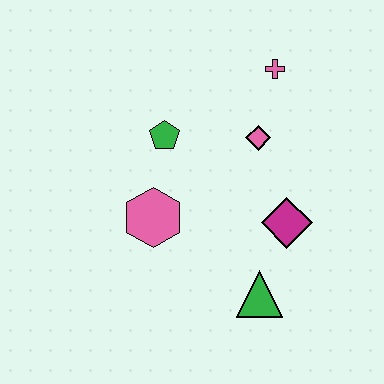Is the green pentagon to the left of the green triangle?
Yes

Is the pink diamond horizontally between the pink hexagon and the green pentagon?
No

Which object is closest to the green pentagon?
The pink hexagon is closest to the green pentagon.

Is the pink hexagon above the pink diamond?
No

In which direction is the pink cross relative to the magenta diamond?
The pink cross is above the magenta diamond.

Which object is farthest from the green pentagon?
The green triangle is farthest from the green pentagon.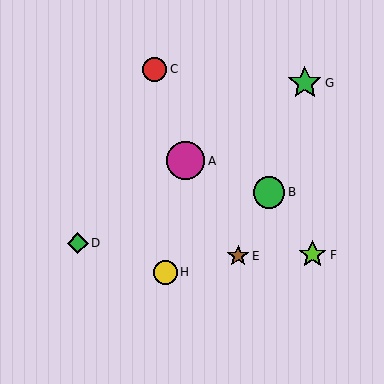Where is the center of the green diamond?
The center of the green diamond is at (78, 243).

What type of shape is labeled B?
Shape B is a green circle.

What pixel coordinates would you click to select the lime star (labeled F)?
Click at (313, 255) to select the lime star F.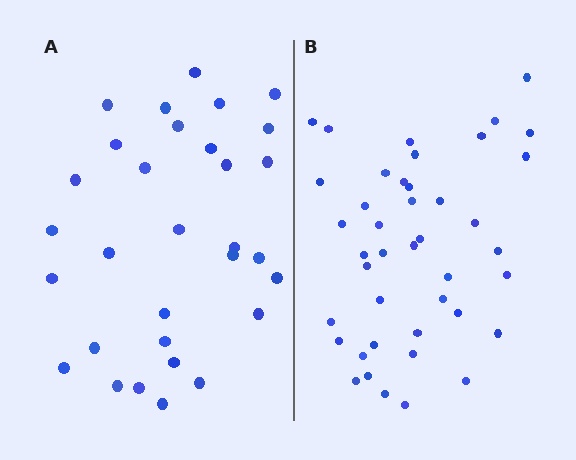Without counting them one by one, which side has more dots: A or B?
Region B (the right region) has more dots.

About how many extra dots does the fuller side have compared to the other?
Region B has roughly 12 or so more dots than region A.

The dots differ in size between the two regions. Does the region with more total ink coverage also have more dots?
No. Region A has more total ink coverage because its dots are larger, but region B actually contains more individual dots. Total area can be misleading — the number of items is what matters here.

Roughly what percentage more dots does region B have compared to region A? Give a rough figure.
About 35% more.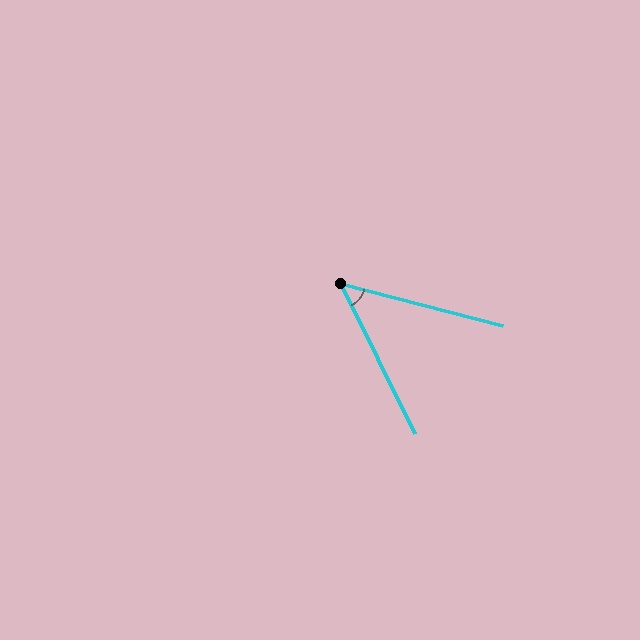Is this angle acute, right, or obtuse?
It is acute.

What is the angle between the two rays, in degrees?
Approximately 49 degrees.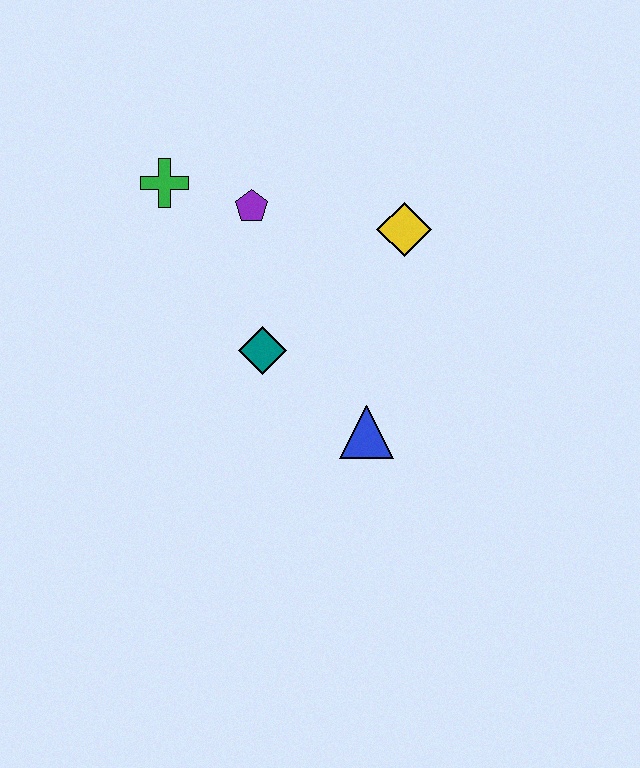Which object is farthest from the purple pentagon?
The blue triangle is farthest from the purple pentagon.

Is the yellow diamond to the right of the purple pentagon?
Yes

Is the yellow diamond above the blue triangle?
Yes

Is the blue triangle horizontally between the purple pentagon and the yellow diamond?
Yes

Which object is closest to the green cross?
The purple pentagon is closest to the green cross.